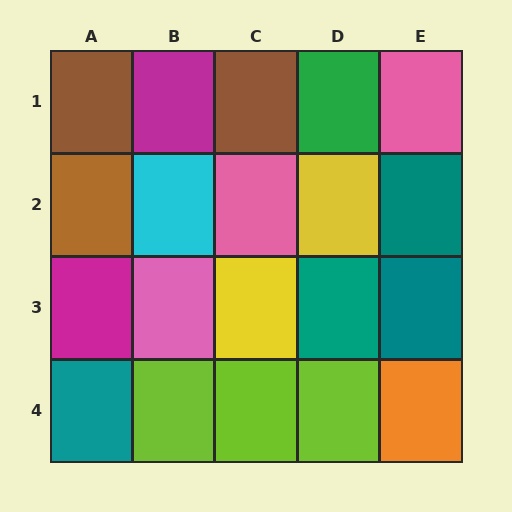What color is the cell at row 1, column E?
Pink.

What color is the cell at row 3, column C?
Yellow.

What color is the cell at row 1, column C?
Brown.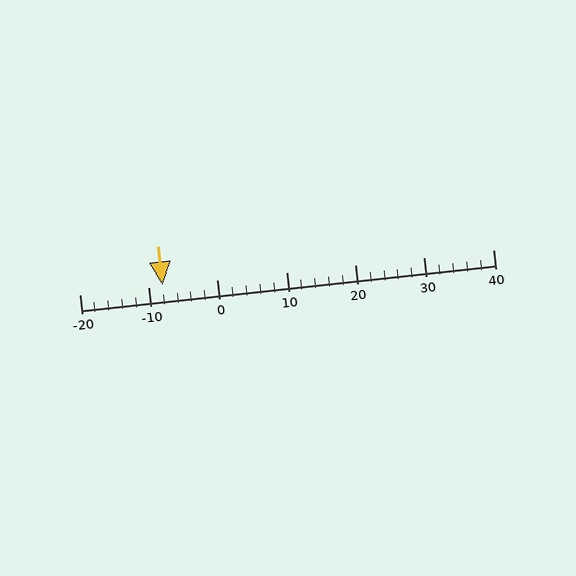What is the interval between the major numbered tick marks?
The major tick marks are spaced 10 units apart.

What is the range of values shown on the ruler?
The ruler shows values from -20 to 40.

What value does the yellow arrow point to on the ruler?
The yellow arrow points to approximately -8.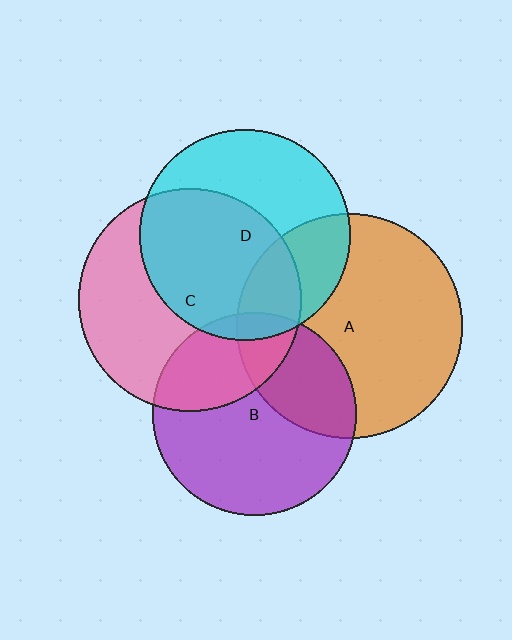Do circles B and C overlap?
Yes.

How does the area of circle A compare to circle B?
Approximately 1.2 times.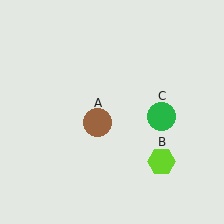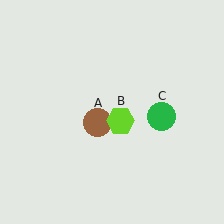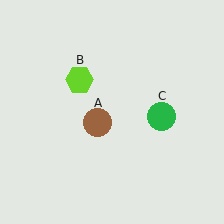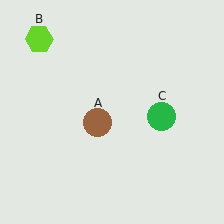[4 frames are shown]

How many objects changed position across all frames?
1 object changed position: lime hexagon (object B).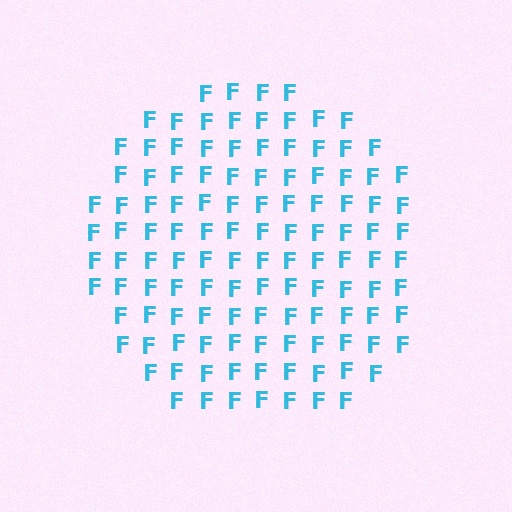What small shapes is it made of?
It is made of small letter F's.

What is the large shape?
The large shape is a circle.